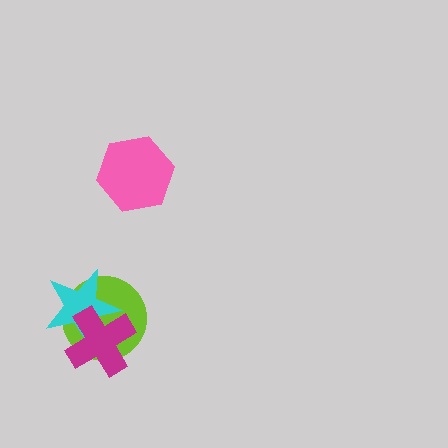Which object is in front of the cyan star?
The magenta cross is in front of the cyan star.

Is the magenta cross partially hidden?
No, no other shape covers it.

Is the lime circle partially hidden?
Yes, it is partially covered by another shape.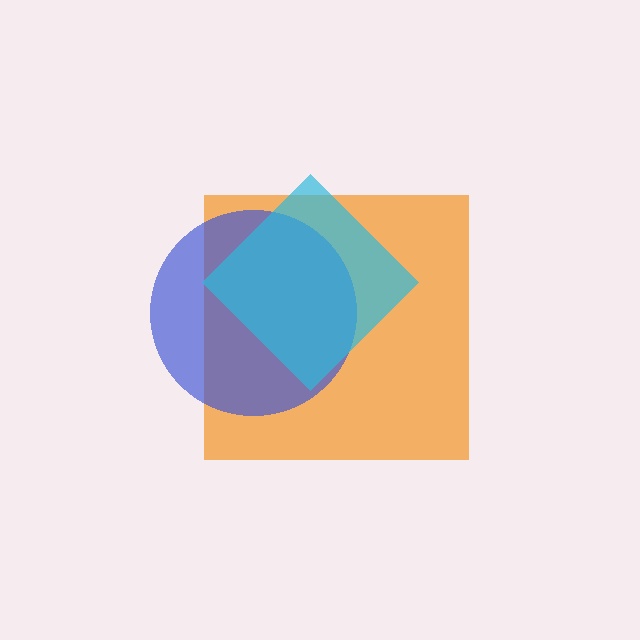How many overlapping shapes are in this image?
There are 3 overlapping shapes in the image.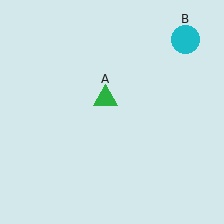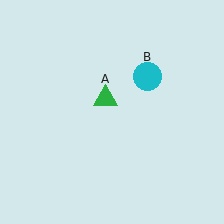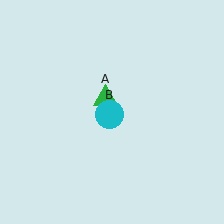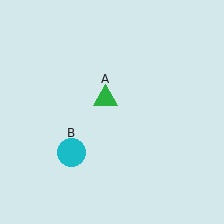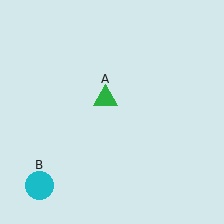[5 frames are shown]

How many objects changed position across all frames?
1 object changed position: cyan circle (object B).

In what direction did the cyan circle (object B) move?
The cyan circle (object B) moved down and to the left.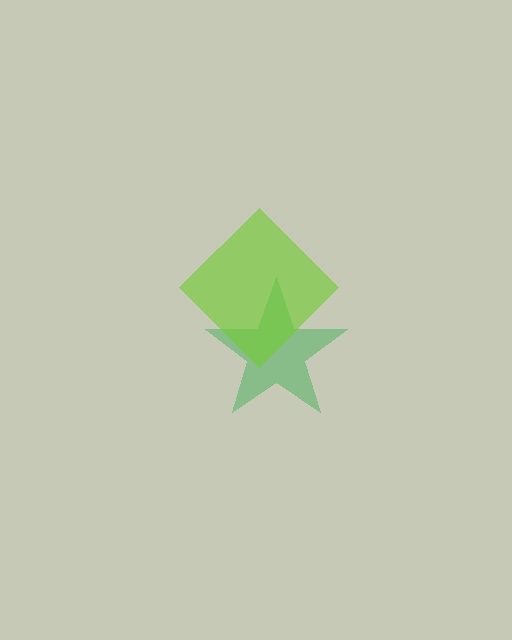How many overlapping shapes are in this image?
There are 2 overlapping shapes in the image.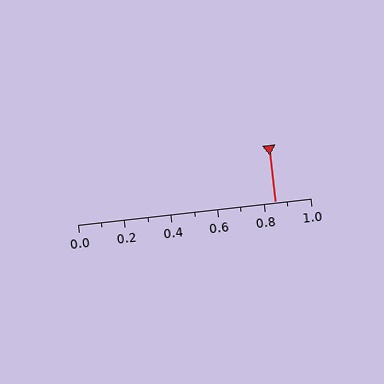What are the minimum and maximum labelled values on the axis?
The axis runs from 0.0 to 1.0.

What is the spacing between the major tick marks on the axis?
The major ticks are spaced 0.2 apart.